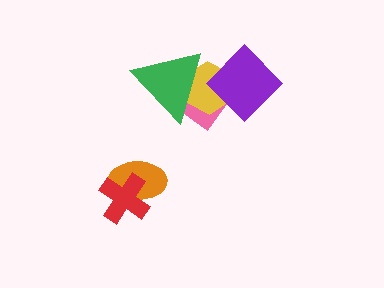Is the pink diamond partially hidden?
Yes, it is partially covered by another shape.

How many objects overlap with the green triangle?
2 objects overlap with the green triangle.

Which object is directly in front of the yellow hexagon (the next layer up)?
The green triangle is directly in front of the yellow hexagon.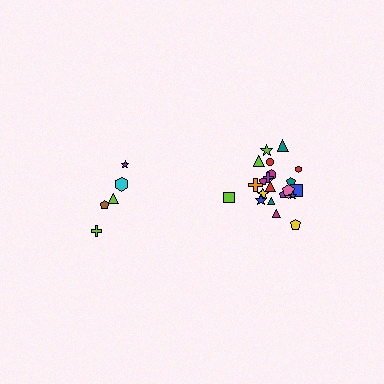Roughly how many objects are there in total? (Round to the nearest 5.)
Roughly 25 objects in total.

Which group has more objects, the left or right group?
The right group.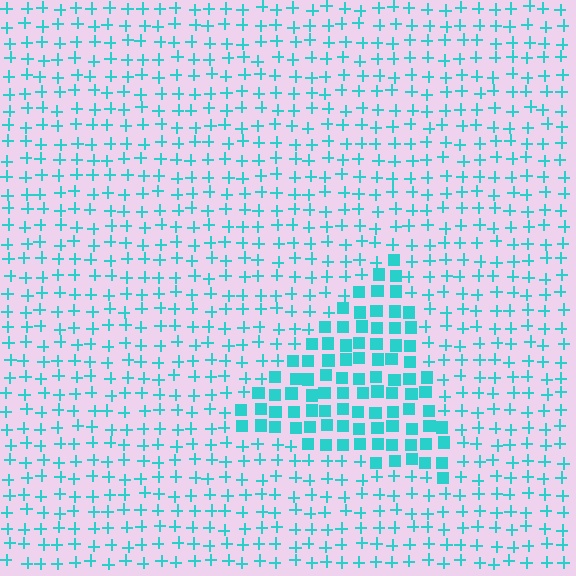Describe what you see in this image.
The image is filled with small cyan elements arranged in a uniform grid. A triangle-shaped region contains squares, while the surrounding area contains plus signs. The boundary is defined purely by the change in element shape.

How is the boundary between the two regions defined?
The boundary is defined by a change in element shape: squares inside vs. plus signs outside. All elements share the same color and spacing.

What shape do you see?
I see a triangle.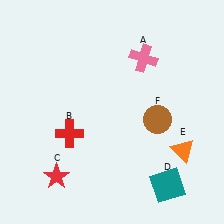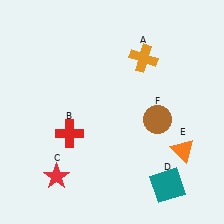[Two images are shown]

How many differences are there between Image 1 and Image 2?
There is 1 difference between the two images.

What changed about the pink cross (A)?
In Image 1, A is pink. In Image 2, it changed to orange.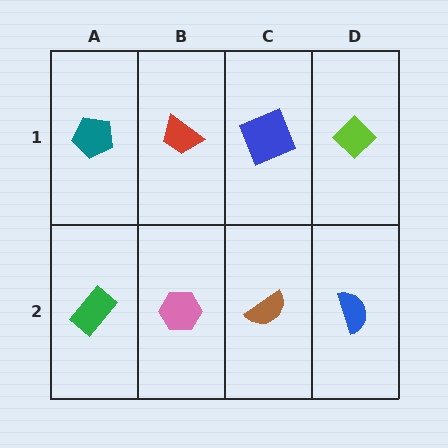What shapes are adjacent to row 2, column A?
A teal pentagon (row 1, column A), a pink hexagon (row 2, column B).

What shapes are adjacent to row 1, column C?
A brown semicircle (row 2, column C), a red trapezoid (row 1, column B), a lime diamond (row 1, column D).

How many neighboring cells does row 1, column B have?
3.